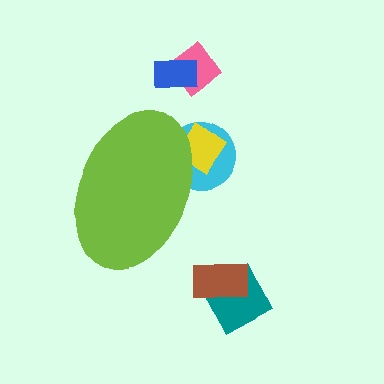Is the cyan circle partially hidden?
Yes, the cyan circle is partially hidden behind the lime ellipse.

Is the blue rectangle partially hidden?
No, the blue rectangle is fully visible.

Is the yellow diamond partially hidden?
Yes, the yellow diamond is partially hidden behind the lime ellipse.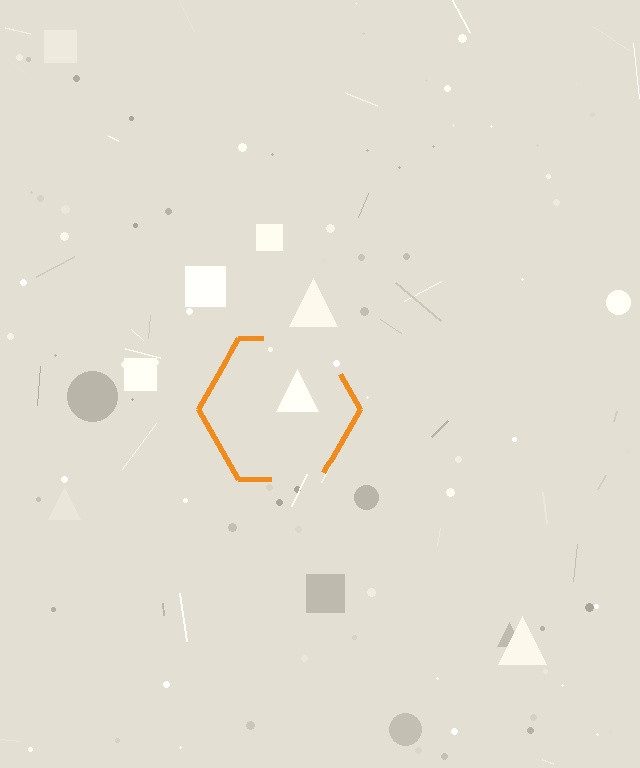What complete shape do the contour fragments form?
The contour fragments form a hexagon.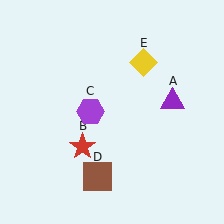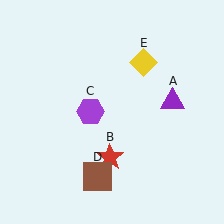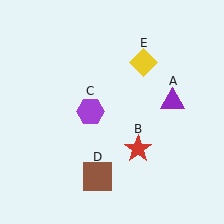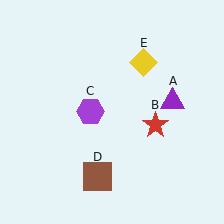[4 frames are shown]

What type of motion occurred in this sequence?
The red star (object B) rotated counterclockwise around the center of the scene.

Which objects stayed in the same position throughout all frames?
Purple triangle (object A) and purple hexagon (object C) and brown square (object D) and yellow diamond (object E) remained stationary.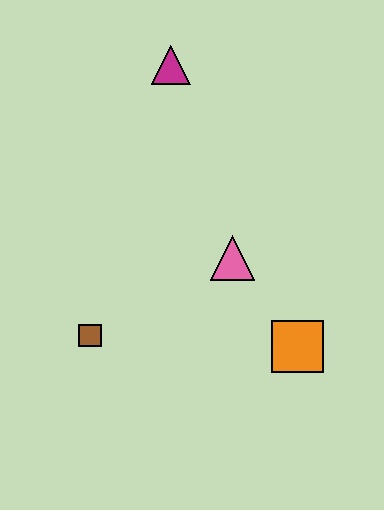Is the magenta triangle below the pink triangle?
No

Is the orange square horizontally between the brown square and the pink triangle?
No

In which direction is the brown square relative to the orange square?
The brown square is to the left of the orange square.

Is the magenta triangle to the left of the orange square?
Yes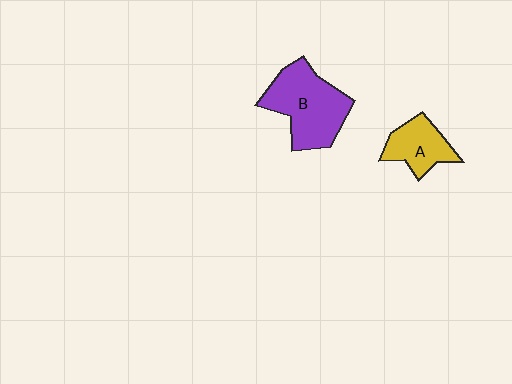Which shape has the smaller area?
Shape A (yellow).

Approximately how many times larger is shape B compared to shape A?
Approximately 1.8 times.